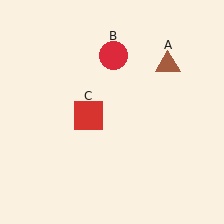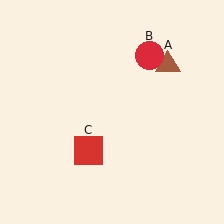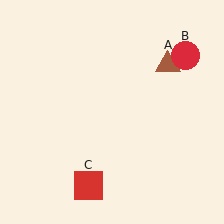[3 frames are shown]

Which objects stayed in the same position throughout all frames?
Brown triangle (object A) remained stationary.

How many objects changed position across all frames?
2 objects changed position: red circle (object B), red square (object C).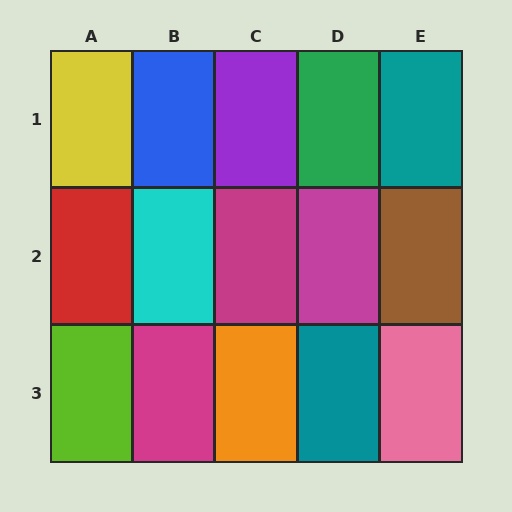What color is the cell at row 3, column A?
Lime.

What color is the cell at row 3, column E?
Pink.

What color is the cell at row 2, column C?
Magenta.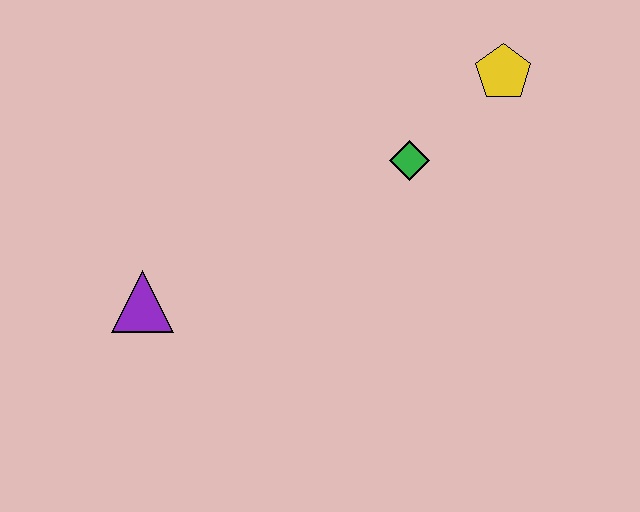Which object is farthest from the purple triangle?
The yellow pentagon is farthest from the purple triangle.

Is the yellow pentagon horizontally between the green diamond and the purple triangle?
No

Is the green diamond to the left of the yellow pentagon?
Yes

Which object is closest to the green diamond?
The yellow pentagon is closest to the green diamond.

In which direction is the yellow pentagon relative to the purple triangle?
The yellow pentagon is to the right of the purple triangle.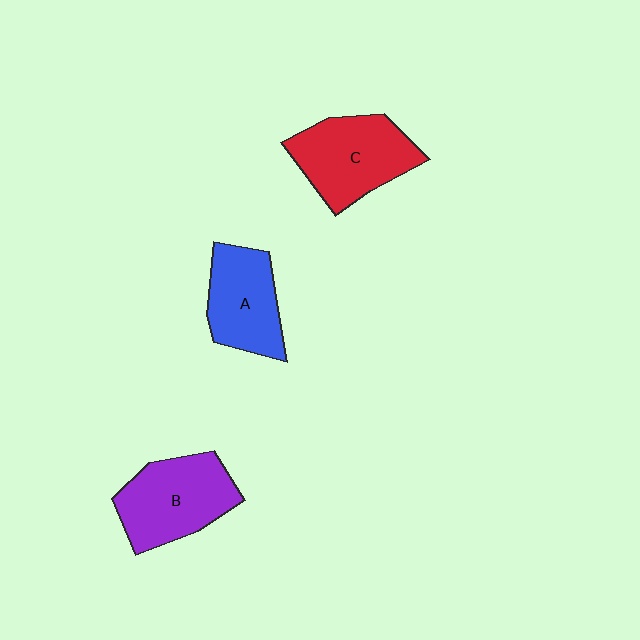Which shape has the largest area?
Shape C (red).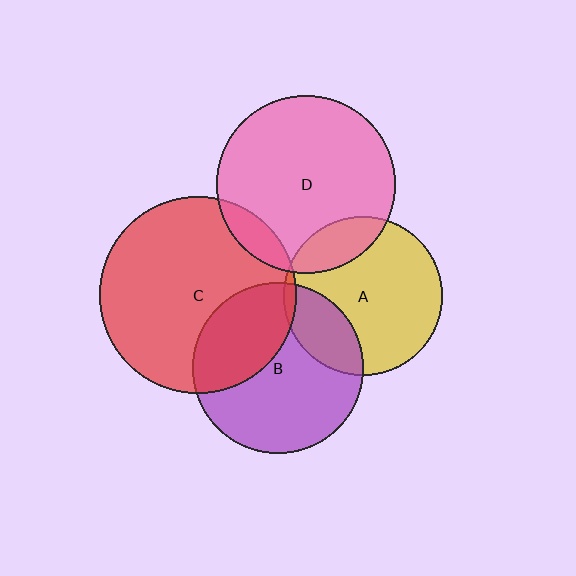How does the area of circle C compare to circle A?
Approximately 1.5 times.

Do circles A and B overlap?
Yes.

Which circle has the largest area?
Circle C (red).